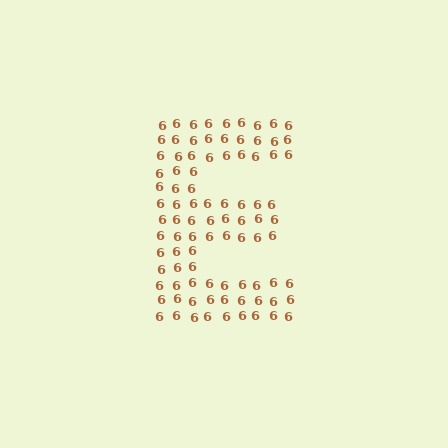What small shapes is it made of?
It is made of small digit 6's.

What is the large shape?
The large shape is the letter E.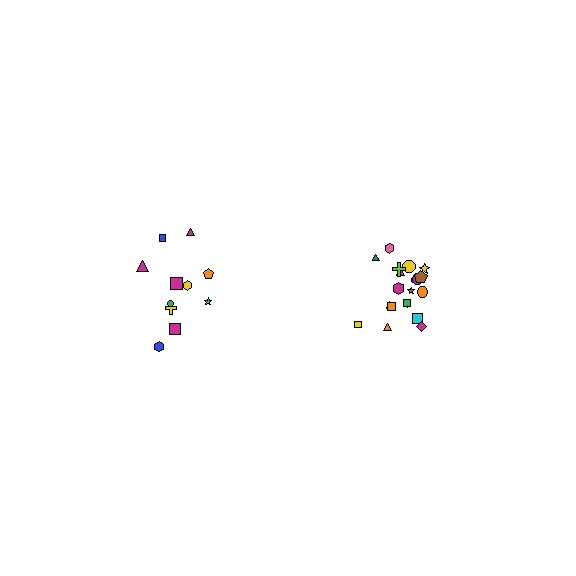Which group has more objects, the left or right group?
The right group.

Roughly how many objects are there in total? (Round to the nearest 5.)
Roughly 35 objects in total.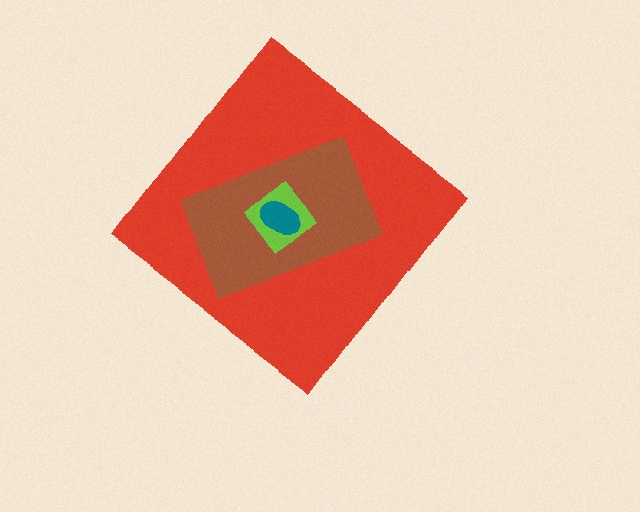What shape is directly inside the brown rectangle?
The lime diamond.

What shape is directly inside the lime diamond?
The teal ellipse.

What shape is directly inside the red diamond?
The brown rectangle.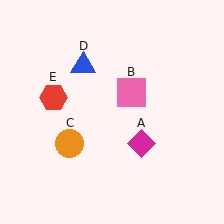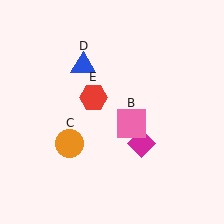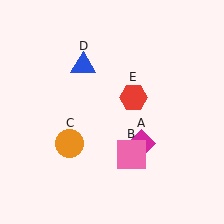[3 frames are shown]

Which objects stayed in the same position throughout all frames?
Magenta diamond (object A) and orange circle (object C) and blue triangle (object D) remained stationary.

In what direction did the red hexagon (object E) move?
The red hexagon (object E) moved right.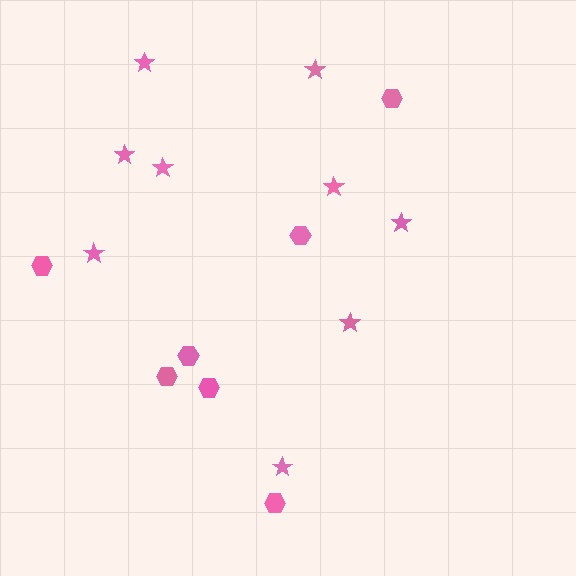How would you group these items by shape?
There are 2 groups: one group of stars (9) and one group of hexagons (7).